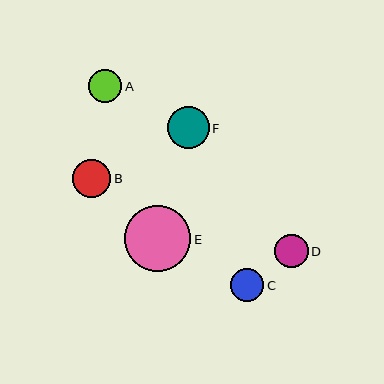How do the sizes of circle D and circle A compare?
Circle D and circle A are approximately the same size.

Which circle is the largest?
Circle E is the largest with a size of approximately 66 pixels.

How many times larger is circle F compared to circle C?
Circle F is approximately 1.3 times the size of circle C.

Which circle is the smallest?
Circle A is the smallest with a size of approximately 33 pixels.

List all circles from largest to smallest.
From largest to smallest: E, F, B, D, C, A.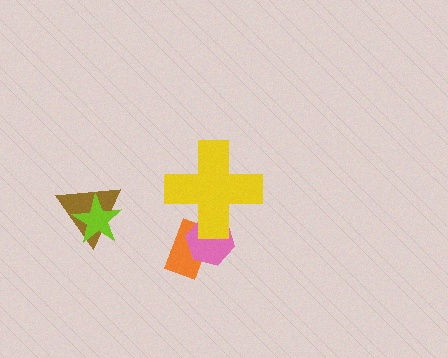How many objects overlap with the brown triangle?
1 object overlaps with the brown triangle.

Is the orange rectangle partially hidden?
Yes, it is partially covered by another shape.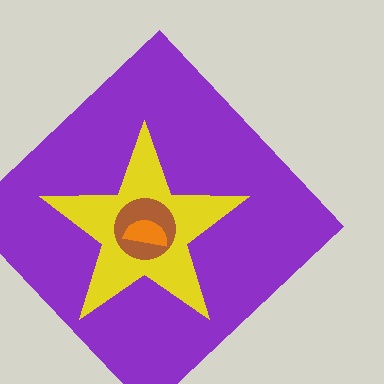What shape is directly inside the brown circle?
The orange semicircle.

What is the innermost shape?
The orange semicircle.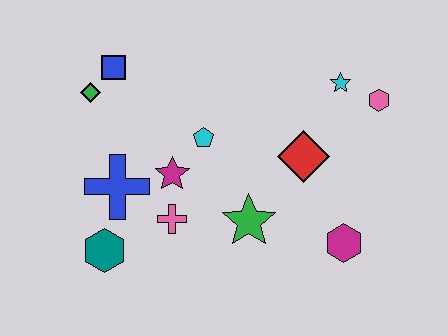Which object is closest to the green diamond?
The blue square is closest to the green diamond.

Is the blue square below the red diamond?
No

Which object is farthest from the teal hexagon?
The pink hexagon is farthest from the teal hexagon.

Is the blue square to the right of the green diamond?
Yes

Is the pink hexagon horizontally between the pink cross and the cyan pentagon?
No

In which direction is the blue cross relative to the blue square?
The blue cross is below the blue square.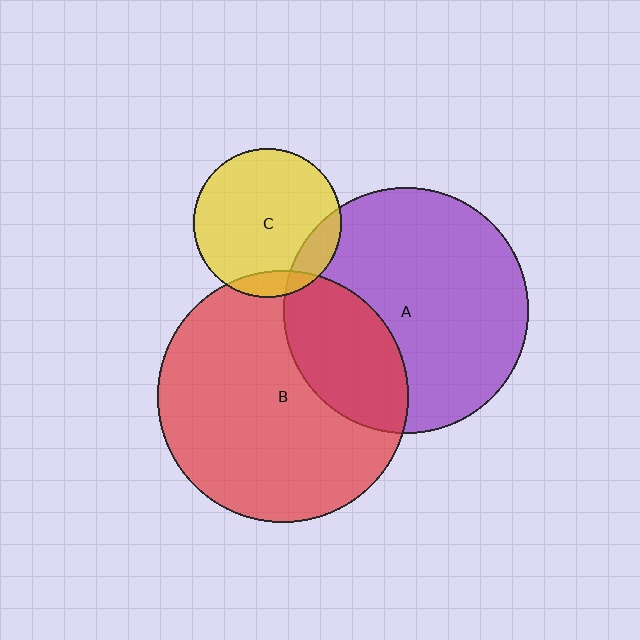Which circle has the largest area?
Circle B (red).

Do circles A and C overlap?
Yes.